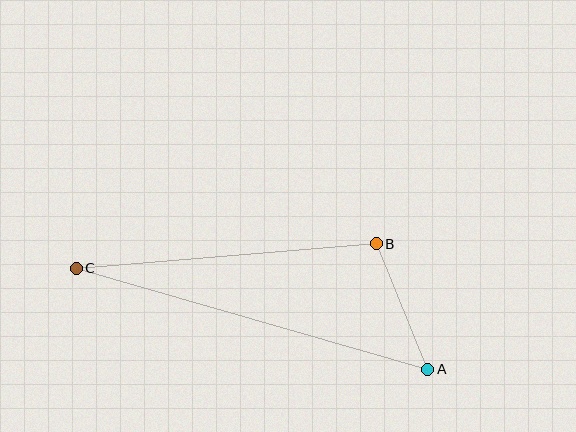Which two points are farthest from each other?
Points A and C are farthest from each other.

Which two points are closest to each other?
Points A and B are closest to each other.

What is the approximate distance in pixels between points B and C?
The distance between B and C is approximately 301 pixels.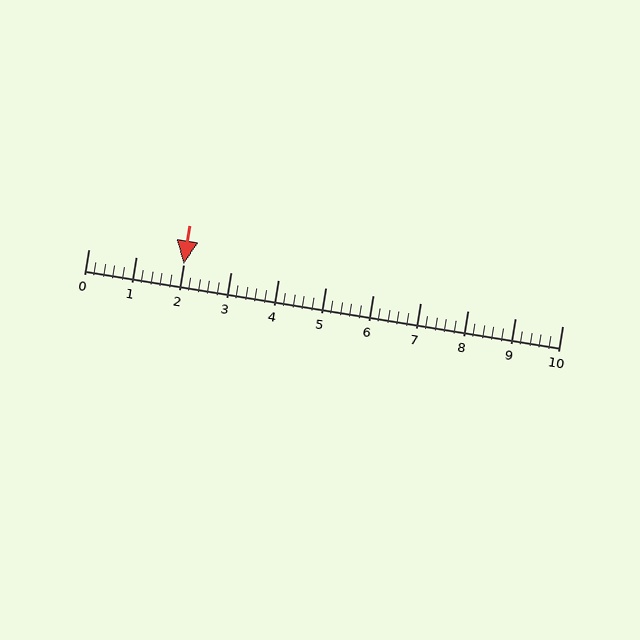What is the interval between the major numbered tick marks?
The major tick marks are spaced 1 units apart.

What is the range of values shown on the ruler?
The ruler shows values from 0 to 10.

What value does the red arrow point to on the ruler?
The red arrow points to approximately 2.0.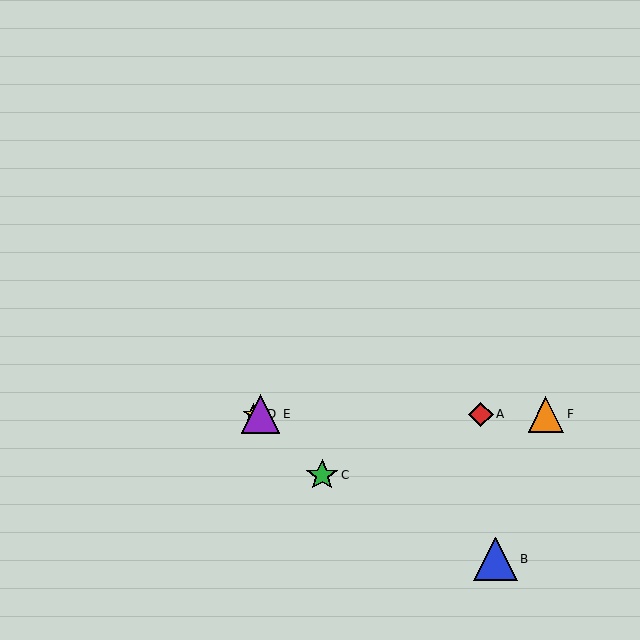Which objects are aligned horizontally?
Objects A, D, E, F are aligned horizontally.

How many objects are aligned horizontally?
4 objects (A, D, E, F) are aligned horizontally.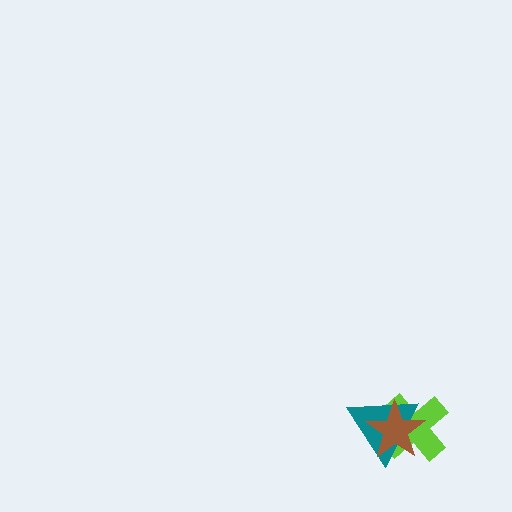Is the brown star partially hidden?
No, no other shape covers it.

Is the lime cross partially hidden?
Yes, it is partially covered by another shape.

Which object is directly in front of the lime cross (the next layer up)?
The teal triangle is directly in front of the lime cross.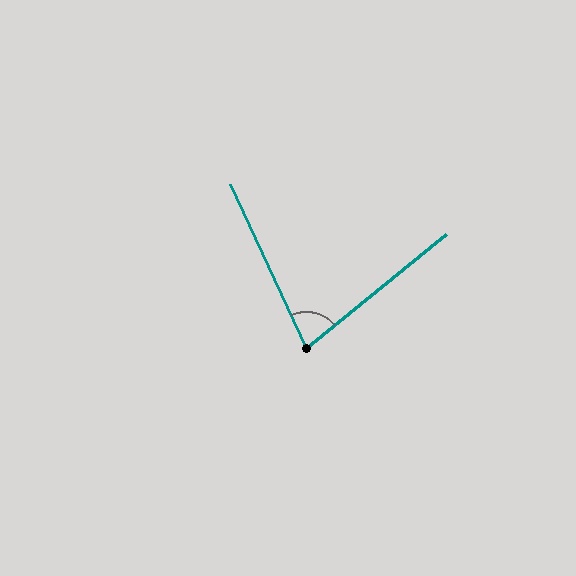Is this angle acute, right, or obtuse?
It is acute.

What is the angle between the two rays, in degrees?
Approximately 76 degrees.